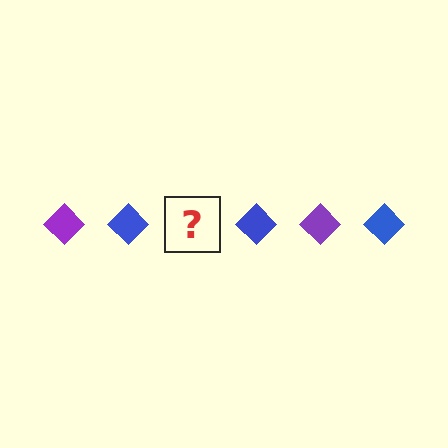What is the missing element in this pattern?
The missing element is a purple diamond.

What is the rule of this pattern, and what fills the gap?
The rule is that the pattern cycles through purple, blue diamonds. The gap should be filled with a purple diamond.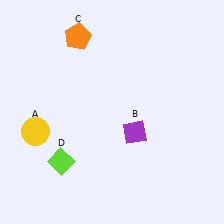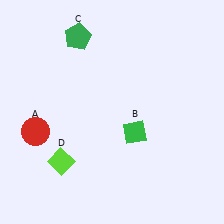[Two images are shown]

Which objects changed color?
A changed from yellow to red. B changed from purple to green. C changed from orange to green.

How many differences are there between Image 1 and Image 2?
There are 3 differences between the two images.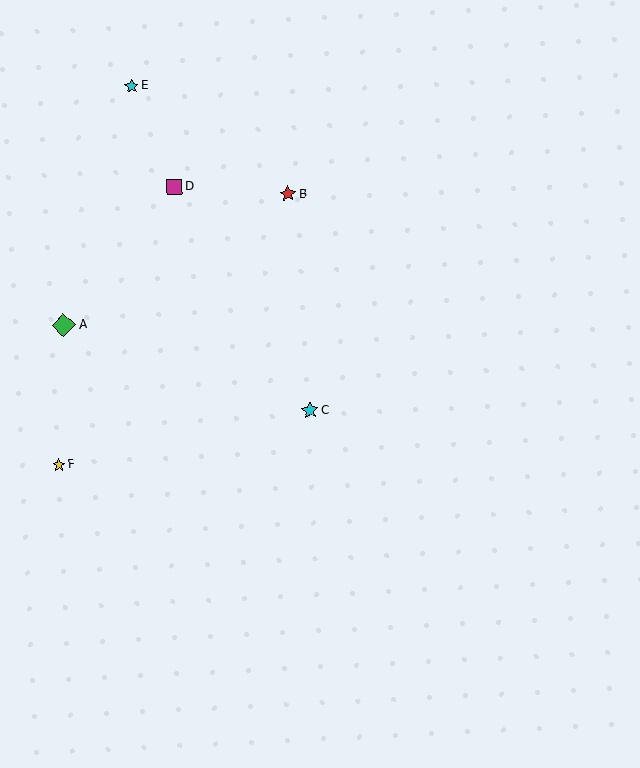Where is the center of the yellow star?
The center of the yellow star is at (59, 465).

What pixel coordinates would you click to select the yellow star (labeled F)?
Click at (59, 465) to select the yellow star F.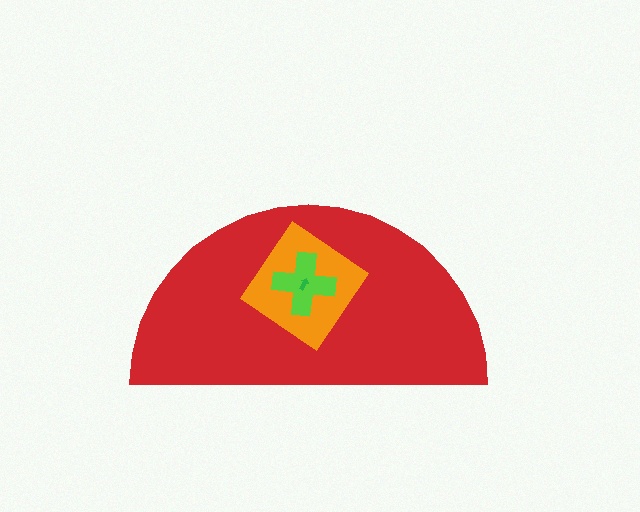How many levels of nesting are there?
4.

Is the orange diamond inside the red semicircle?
Yes.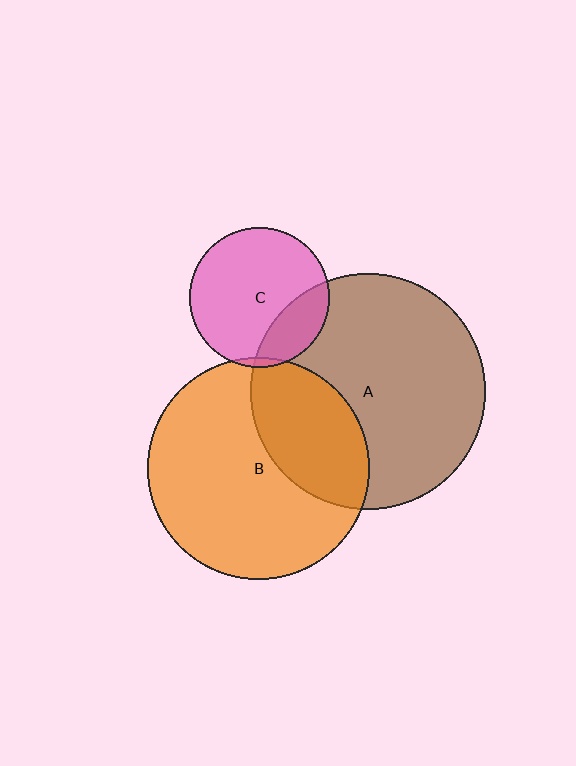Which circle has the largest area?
Circle A (brown).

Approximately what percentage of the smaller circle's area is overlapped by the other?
Approximately 5%.